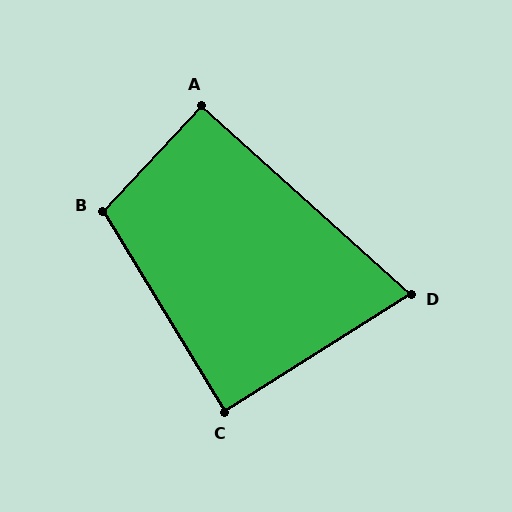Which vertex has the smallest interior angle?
D, at approximately 74 degrees.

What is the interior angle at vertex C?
Approximately 89 degrees (approximately right).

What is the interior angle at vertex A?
Approximately 91 degrees (approximately right).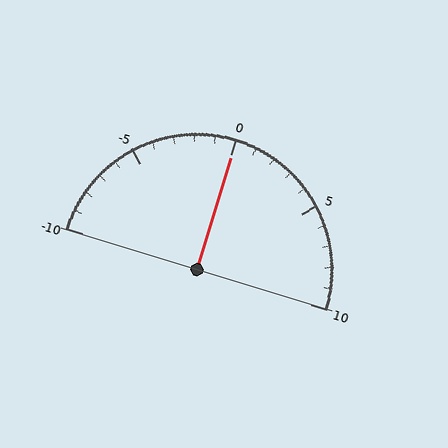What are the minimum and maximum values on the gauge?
The gauge ranges from -10 to 10.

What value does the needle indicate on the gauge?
The needle indicates approximately 0.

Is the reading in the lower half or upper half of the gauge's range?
The reading is in the upper half of the range (-10 to 10).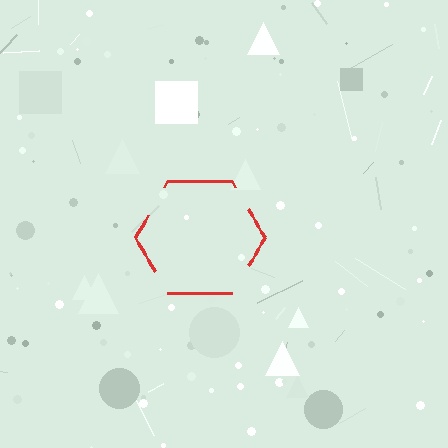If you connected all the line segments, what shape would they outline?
They would outline a hexagon.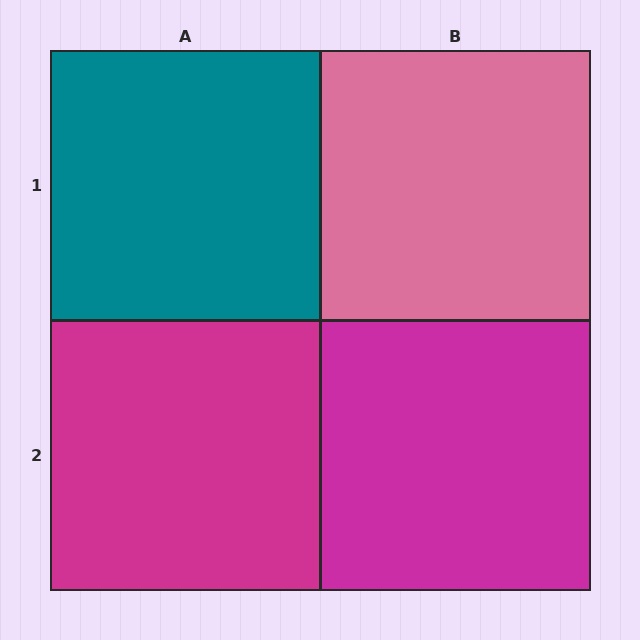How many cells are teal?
1 cell is teal.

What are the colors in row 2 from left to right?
Magenta, magenta.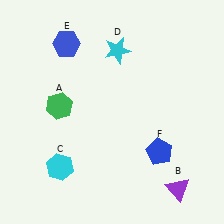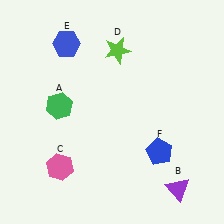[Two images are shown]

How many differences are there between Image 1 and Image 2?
There are 2 differences between the two images.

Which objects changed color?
C changed from cyan to pink. D changed from cyan to lime.